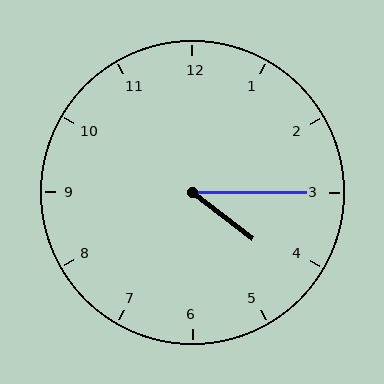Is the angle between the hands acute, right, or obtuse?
It is acute.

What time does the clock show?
4:15.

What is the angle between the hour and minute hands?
Approximately 38 degrees.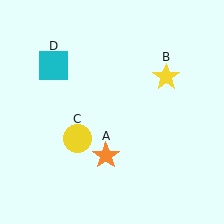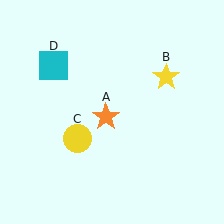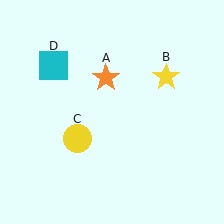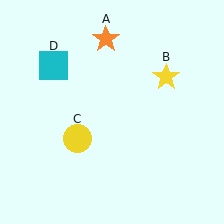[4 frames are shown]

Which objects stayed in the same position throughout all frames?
Yellow star (object B) and yellow circle (object C) and cyan square (object D) remained stationary.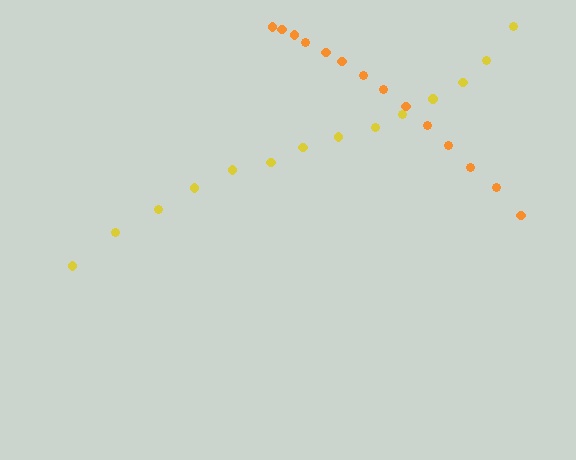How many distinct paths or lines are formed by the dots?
There are 2 distinct paths.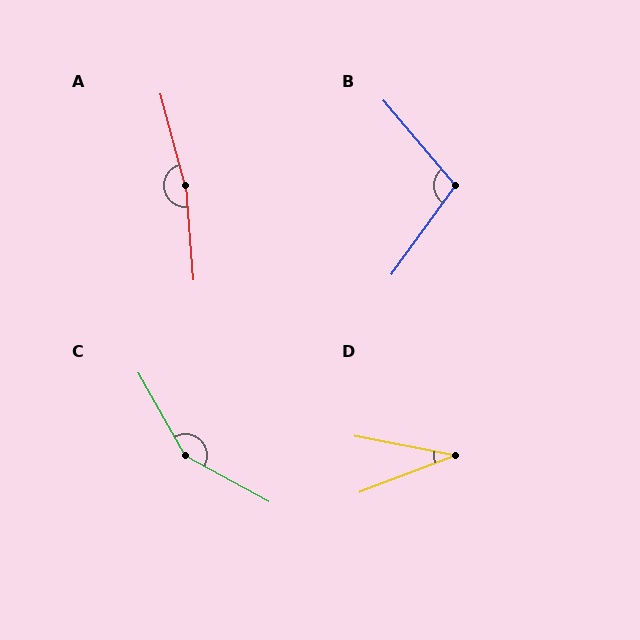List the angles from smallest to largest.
D (32°), B (104°), C (148°), A (169°).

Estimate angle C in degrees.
Approximately 148 degrees.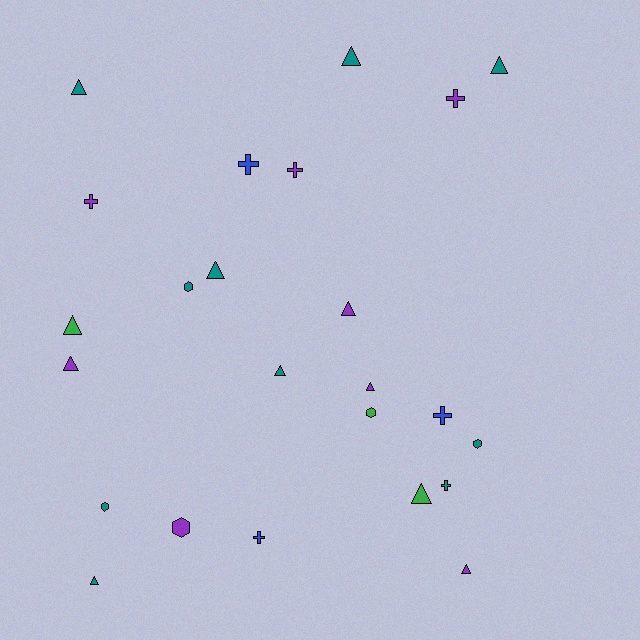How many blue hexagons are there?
There are no blue hexagons.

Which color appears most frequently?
Teal, with 10 objects.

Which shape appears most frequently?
Triangle, with 12 objects.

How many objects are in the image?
There are 24 objects.